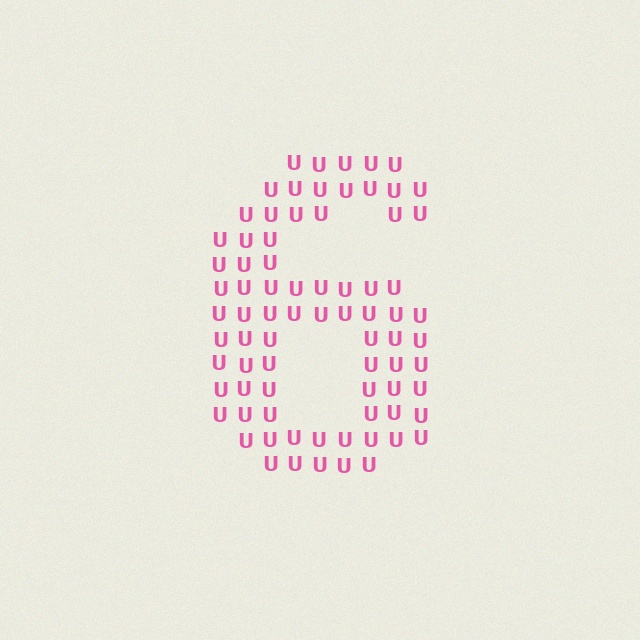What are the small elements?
The small elements are letter U's.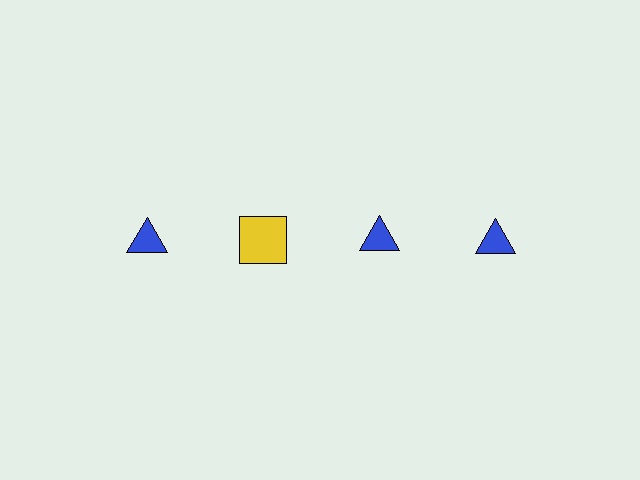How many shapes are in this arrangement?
There are 4 shapes arranged in a grid pattern.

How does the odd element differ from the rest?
It differs in both color (yellow instead of blue) and shape (square instead of triangle).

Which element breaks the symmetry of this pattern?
The yellow square in the top row, second from left column breaks the symmetry. All other shapes are blue triangles.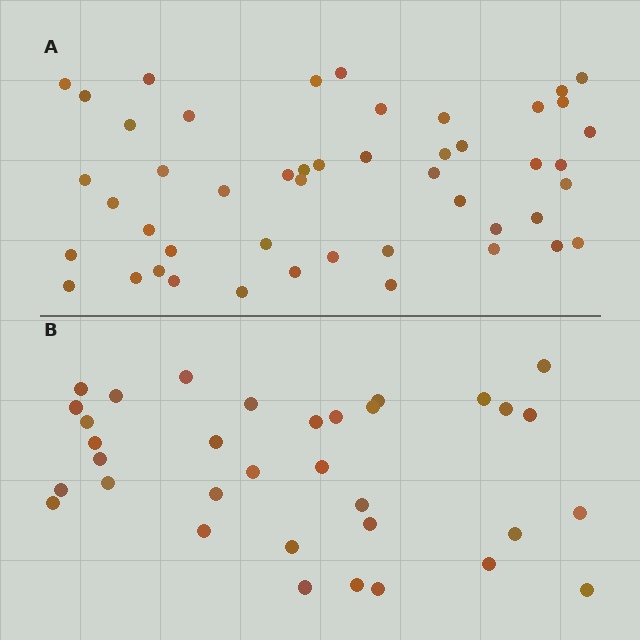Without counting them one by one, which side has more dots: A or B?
Region A (the top region) has more dots.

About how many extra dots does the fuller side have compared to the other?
Region A has approximately 15 more dots than region B.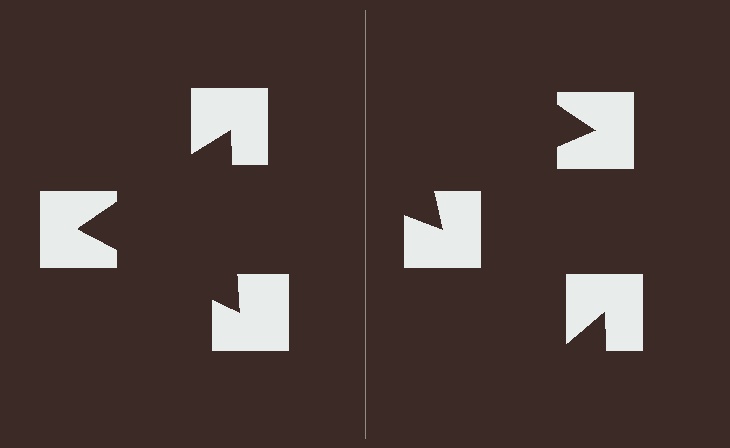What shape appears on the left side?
An illusory triangle.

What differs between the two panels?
The notched squares are positioned identically on both sides; only the wedge orientations differ. On the left they align to a triangle; on the right they are misaligned.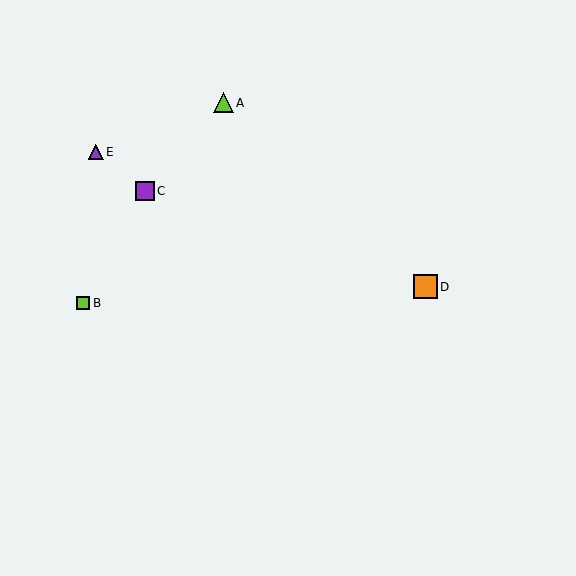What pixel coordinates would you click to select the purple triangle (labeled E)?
Click at (96, 152) to select the purple triangle E.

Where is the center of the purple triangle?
The center of the purple triangle is at (96, 152).